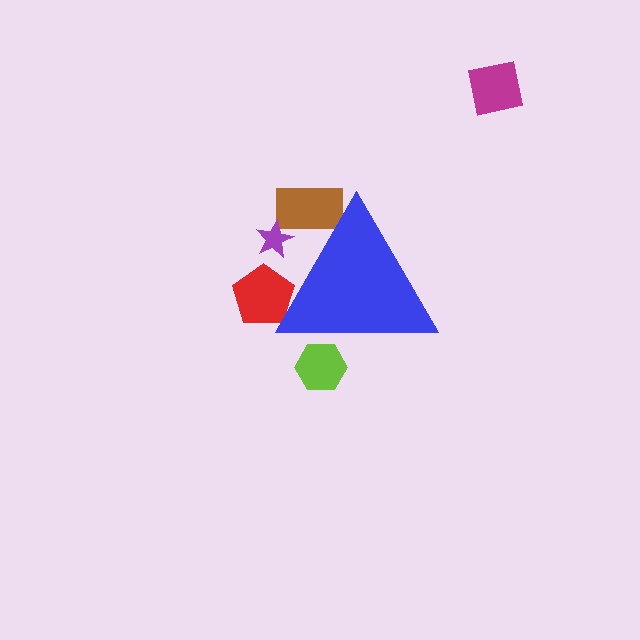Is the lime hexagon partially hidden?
Yes, the lime hexagon is partially hidden behind the blue triangle.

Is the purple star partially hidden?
Yes, the purple star is partially hidden behind the blue triangle.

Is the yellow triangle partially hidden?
Yes, the yellow triangle is partially hidden behind the blue triangle.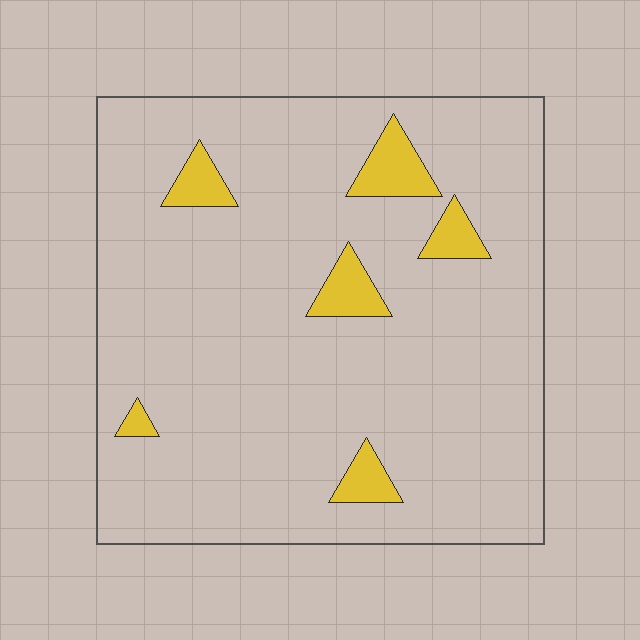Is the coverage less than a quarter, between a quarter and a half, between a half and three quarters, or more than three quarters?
Less than a quarter.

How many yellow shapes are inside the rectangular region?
6.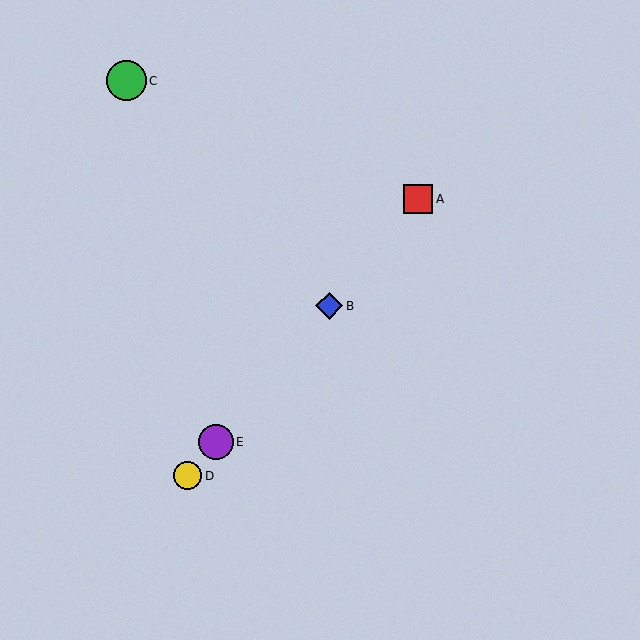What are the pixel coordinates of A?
Object A is at (418, 199).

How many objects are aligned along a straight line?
4 objects (A, B, D, E) are aligned along a straight line.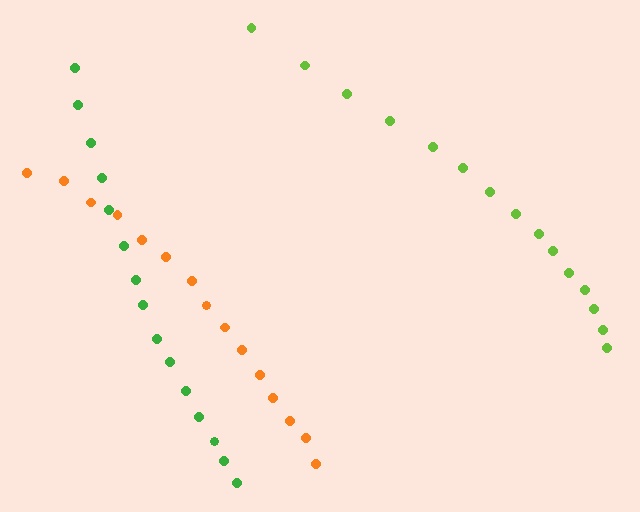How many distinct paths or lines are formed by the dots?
There are 3 distinct paths.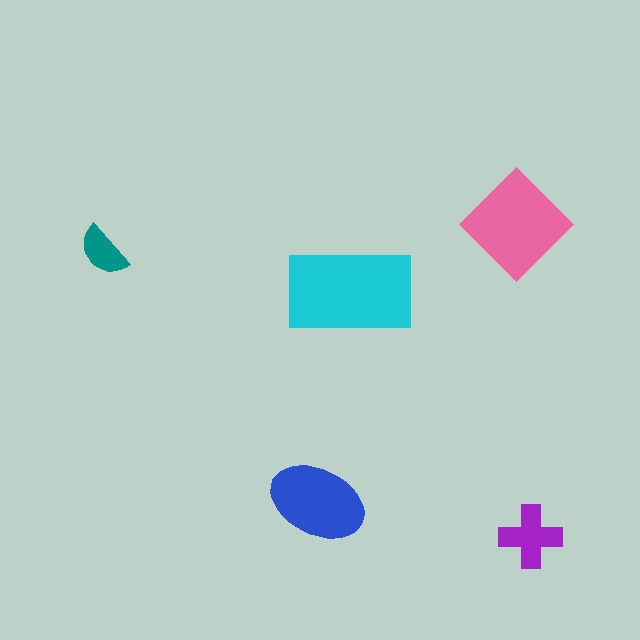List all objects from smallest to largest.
The teal semicircle, the purple cross, the blue ellipse, the pink diamond, the cyan rectangle.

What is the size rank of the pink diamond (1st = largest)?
2nd.